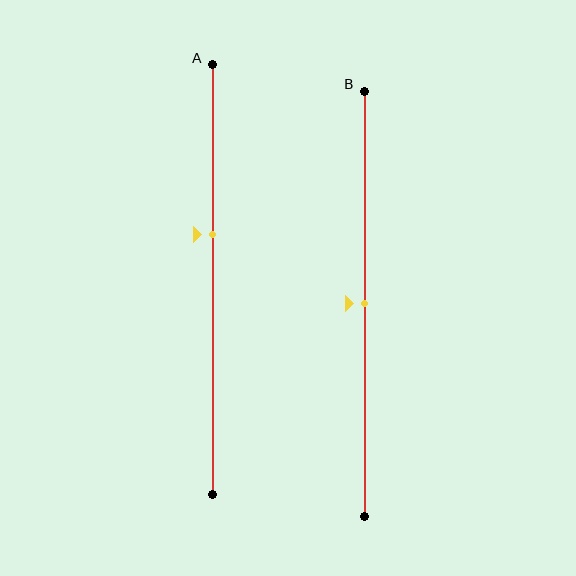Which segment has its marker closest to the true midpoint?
Segment B has its marker closest to the true midpoint.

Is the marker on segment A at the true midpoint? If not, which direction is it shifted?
No, the marker on segment A is shifted upward by about 11% of the segment length.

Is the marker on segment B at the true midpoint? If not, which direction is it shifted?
Yes, the marker on segment B is at the true midpoint.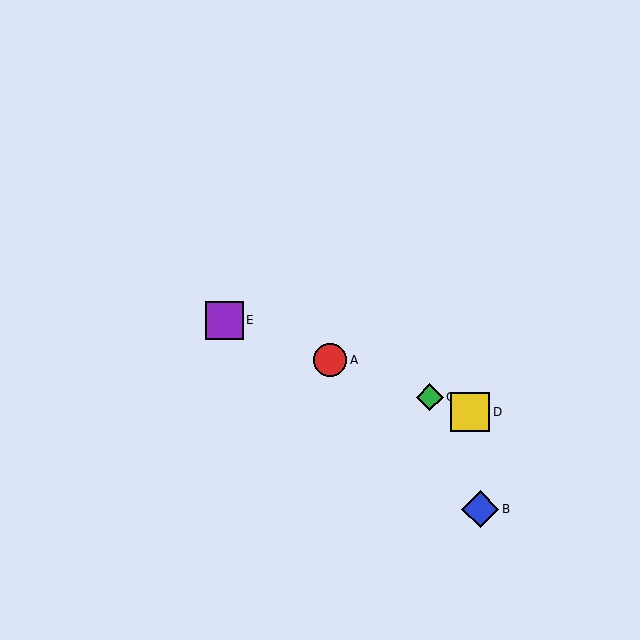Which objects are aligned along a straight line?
Objects A, C, D, E are aligned along a straight line.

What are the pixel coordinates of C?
Object C is at (430, 397).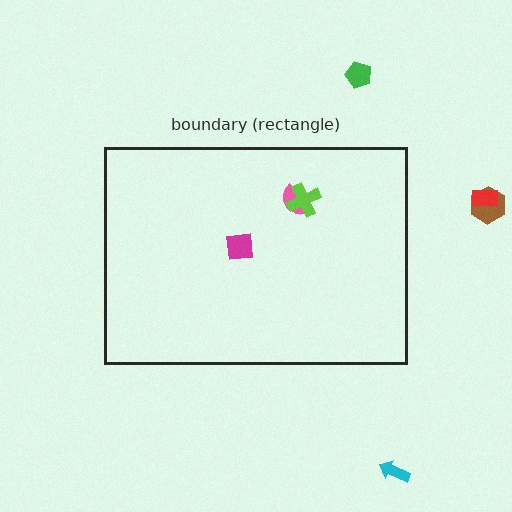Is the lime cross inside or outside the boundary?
Inside.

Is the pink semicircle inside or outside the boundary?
Inside.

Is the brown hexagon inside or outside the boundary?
Outside.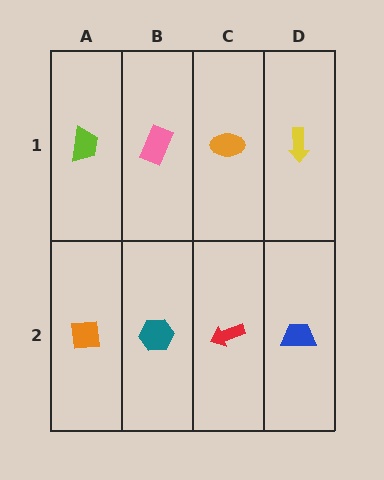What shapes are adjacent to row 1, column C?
A red arrow (row 2, column C), a pink rectangle (row 1, column B), a yellow arrow (row 1, column D).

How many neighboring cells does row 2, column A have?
2.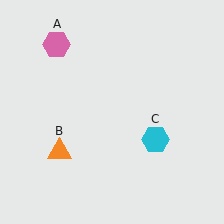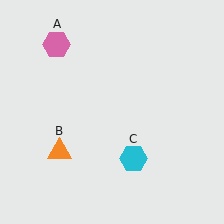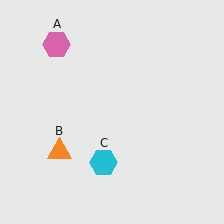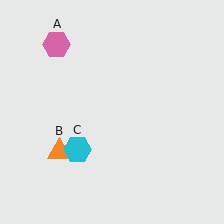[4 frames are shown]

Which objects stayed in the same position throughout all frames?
Pink hexagon (object A) and orange triangle (object B) remained stationary.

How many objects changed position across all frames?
1 object changed position: cyan hexagon (object C).